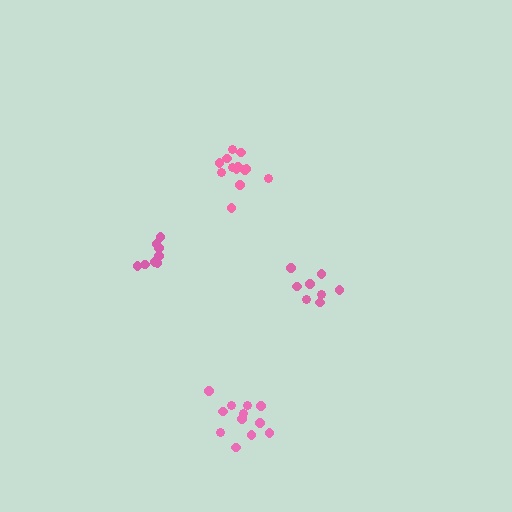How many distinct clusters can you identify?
There are 4 distinct clusters.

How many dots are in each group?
Group 1: 8 dots, Group 2: 13 dots, Group 3: 9 dots, Group 4: 12 dots (42 total).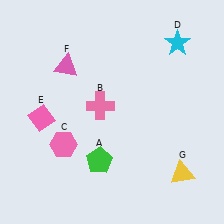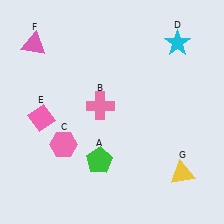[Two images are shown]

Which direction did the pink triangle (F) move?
The pink triangle (F) moved left.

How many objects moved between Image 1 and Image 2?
1 object moved between the two images.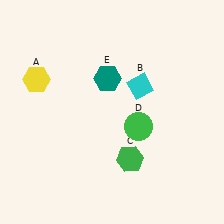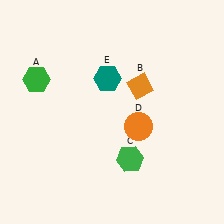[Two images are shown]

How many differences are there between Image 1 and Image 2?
There are 3 differences between the two images.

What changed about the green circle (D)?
In Image 1, D is green. In Image 2, it changed to orange.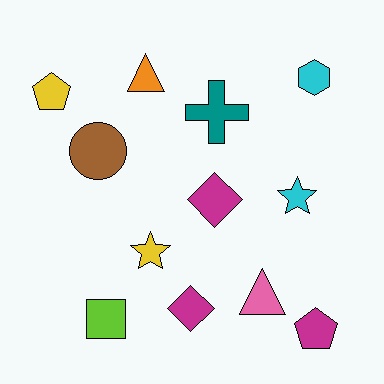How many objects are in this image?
There are 12 objects.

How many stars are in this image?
There are 2 stars.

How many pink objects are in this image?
There is 1 pink object.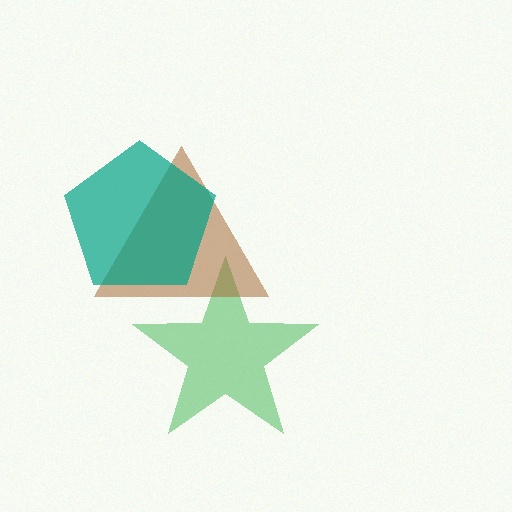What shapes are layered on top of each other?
The layered shapes are: a green star, a brown triangle, a teal pentagon.